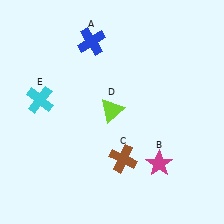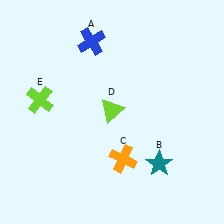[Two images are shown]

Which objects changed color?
B changed from magenta to teal. C changed from brown to orange. E changed from cyan to lime.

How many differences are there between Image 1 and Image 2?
There are 3 differences between the two images.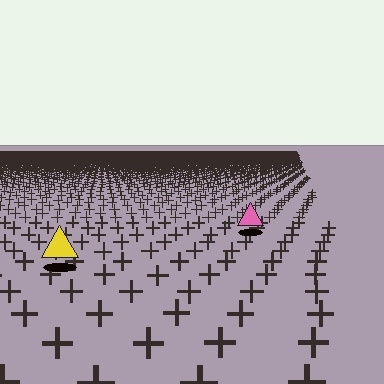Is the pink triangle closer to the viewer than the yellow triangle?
No. The yellow triangle is closer — you can tell from the texture gradient: the ground texture is coarser near it.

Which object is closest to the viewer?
The yellow triangle is closest. The texture marks near it are larger and more spread out.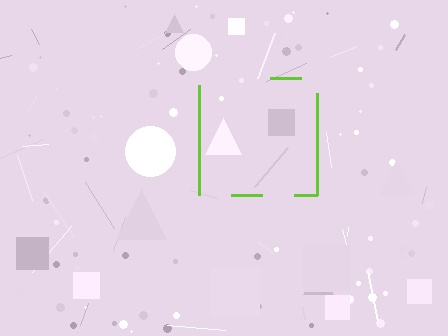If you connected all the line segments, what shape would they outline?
They would outline a square.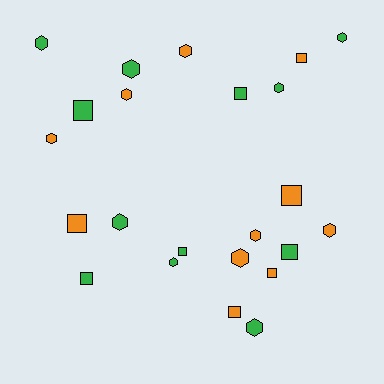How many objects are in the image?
There are 23 objects.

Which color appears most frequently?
Green, with 12 objects.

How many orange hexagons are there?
There are 6 orange hexagons.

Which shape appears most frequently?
Hexagon, with 13 objects.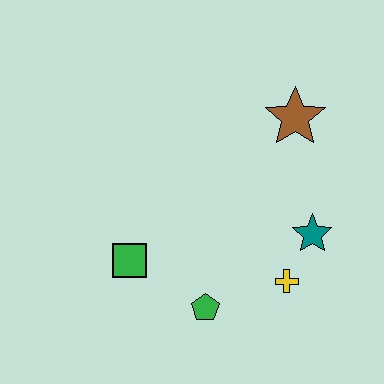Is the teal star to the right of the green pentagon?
Yes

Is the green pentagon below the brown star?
Yes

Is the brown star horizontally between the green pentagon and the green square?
No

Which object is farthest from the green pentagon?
The brown star is farthest from the green pentagon.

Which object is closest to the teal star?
The yellow cross is closest to the teal star.